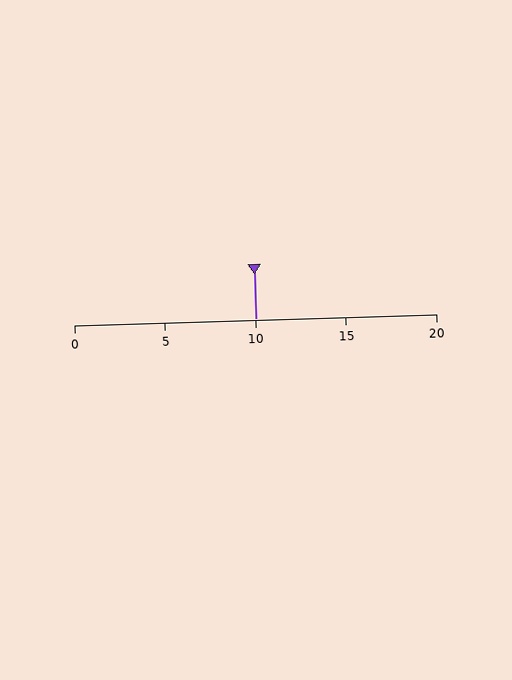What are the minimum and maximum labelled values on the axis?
The axis runs from 0 to 20.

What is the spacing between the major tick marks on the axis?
The major ticks are spaced 5 apart.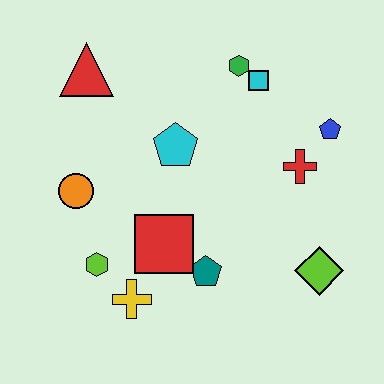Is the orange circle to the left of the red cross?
Yes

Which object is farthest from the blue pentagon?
The lime hexagon is farthest from the blue pentagon.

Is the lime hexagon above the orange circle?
No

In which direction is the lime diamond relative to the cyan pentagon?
The lime diamond is to the right of the cyan pentagon.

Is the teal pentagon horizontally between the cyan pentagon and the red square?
No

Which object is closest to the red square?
The teal pentagon is closest to the red square.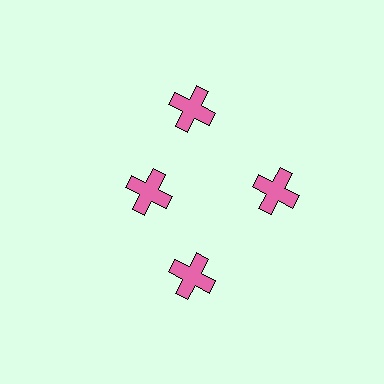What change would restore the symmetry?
The symmetry would be restored by moving it outward, back onto the ring so that all 4 crosses sit at equal angles and equal distance from the center.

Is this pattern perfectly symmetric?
No. The 4 pink crosses are arranged in a ring, but one element near the 9 o'clock position is pulled inward toward the center, breaking the 4-fold rotational symmetry.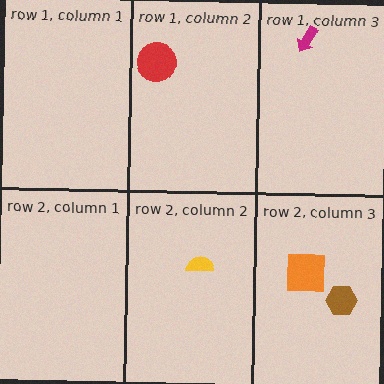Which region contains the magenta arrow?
The row 1, column 3 region.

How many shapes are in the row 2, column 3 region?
2.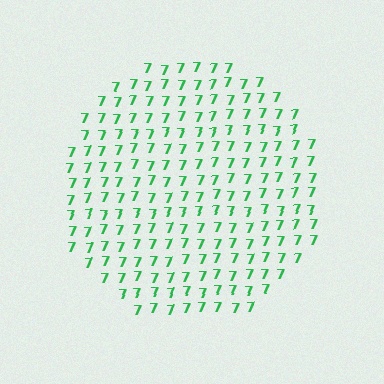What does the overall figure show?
The overall figure shows a circle.